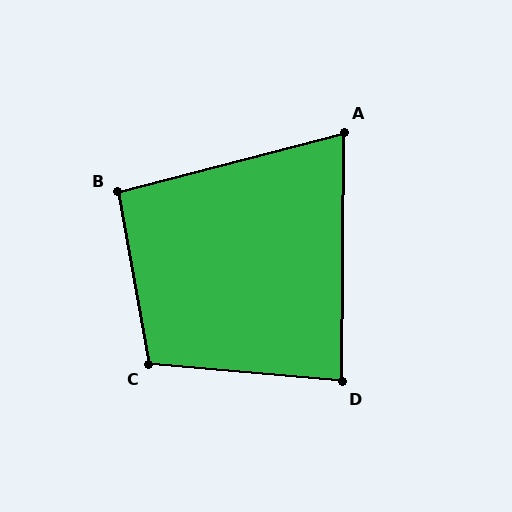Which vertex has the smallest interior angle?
A, at approximately 75 degrees.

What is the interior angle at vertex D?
Approximately 85 degrees (approximately right).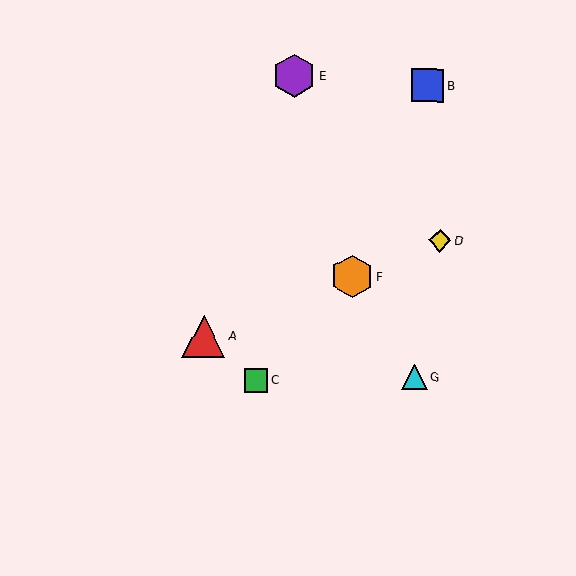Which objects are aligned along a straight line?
Objects A, D, F are aligned along a straight line.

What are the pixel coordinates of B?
Object B is at (427, 85).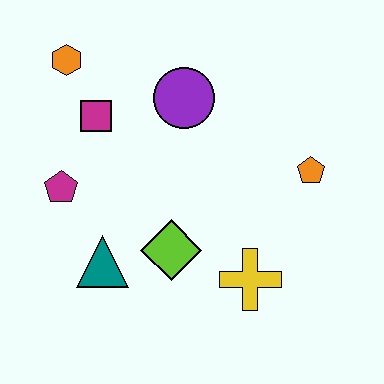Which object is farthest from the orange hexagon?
The yellow cross is farthest from the orange hexagon.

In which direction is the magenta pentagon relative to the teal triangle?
The magenta pentagon is above the teal triangle.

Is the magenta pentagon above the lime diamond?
Yes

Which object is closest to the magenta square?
The orange hexagon is closest to the magenta square.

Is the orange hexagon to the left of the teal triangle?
Yes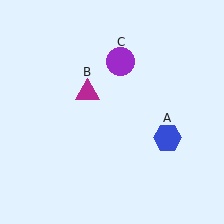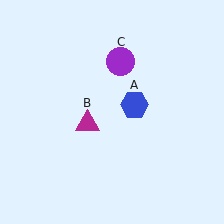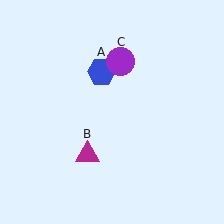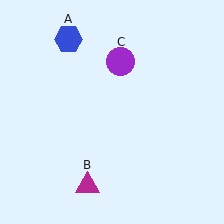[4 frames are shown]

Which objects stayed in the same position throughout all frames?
Purple circle (object C) remained stationary.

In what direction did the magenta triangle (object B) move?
The magenta triangle (object B) moved down.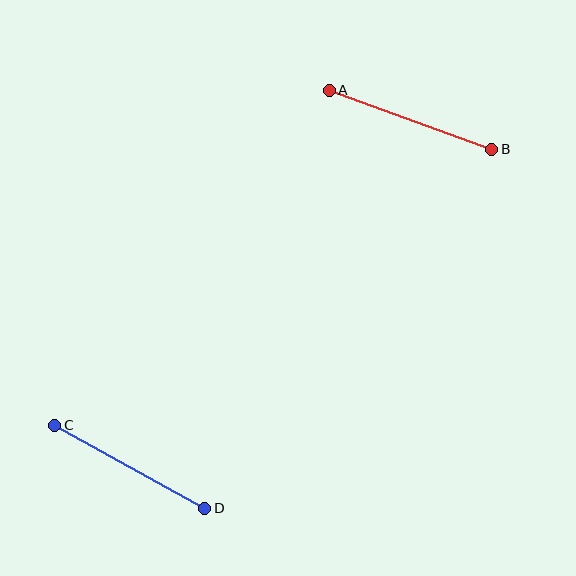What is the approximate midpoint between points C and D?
The midpoint is at approximately (130, 467) pixels.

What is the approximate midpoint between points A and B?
The midpoint is at approximately (410, 120) pixels.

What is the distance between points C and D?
The distance is approximately 171 pixels.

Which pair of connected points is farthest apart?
Points A and B are farthest apart.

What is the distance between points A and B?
The distance is approximately 173 pixels.